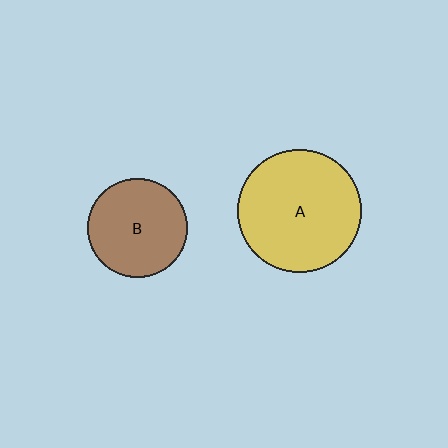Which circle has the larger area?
Circle A (yellow).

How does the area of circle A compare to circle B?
Approximately 1.5 times.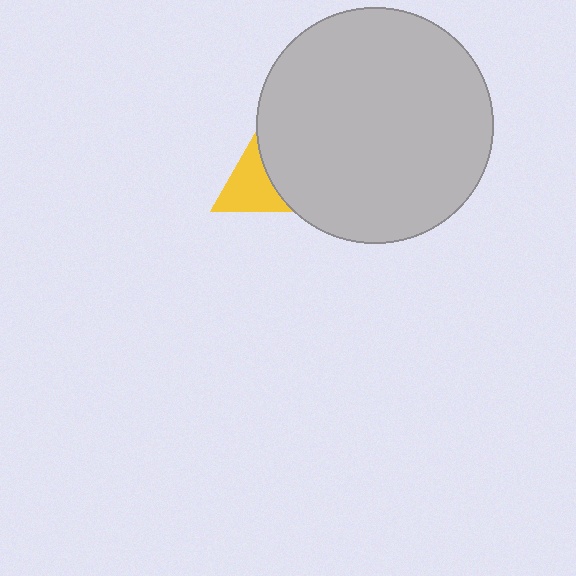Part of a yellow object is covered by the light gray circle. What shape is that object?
It is a triangle.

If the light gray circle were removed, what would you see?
You would see the complete yellow triangle.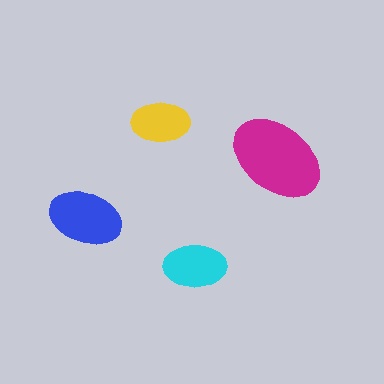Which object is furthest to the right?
The magenta ellipse is rightmost.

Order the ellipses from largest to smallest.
the magenta one, the blue one, the cyan one, the yellow one.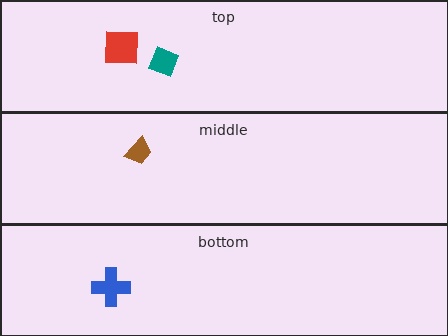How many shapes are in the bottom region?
1.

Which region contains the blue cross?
The bottom region.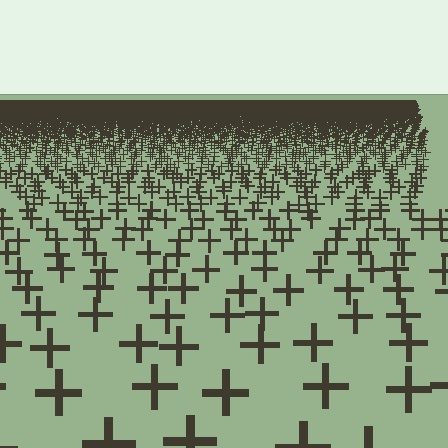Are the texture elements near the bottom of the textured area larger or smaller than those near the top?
Larger. Near the bottom, elements are closer to the viewer and appear at a bigger on-screen size.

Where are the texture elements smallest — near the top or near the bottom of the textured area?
Near the top.